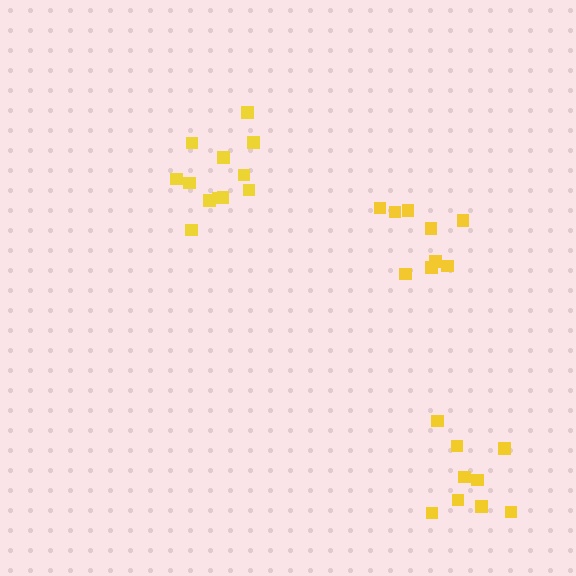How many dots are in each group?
Group 1: 12 dots, Group 2: 9 dots, Group 3: 9 dots (30 total).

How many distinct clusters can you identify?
There are 3 distinct clusters.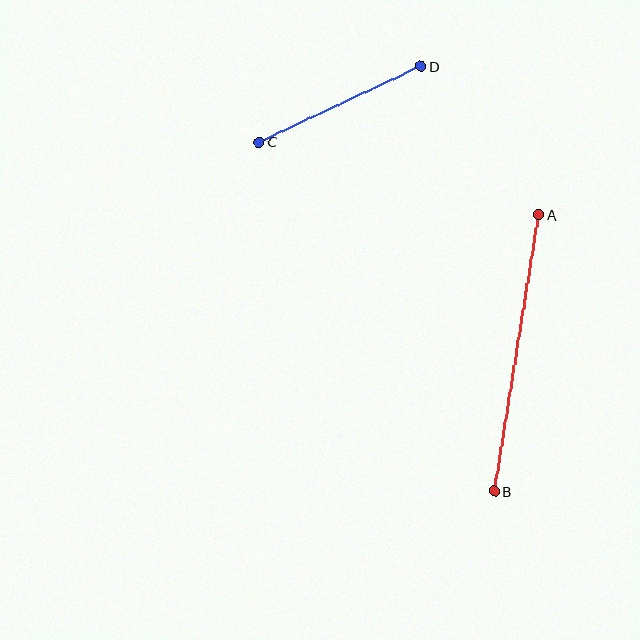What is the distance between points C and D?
The distance is approximately 179 pixels.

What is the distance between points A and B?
The distance is approximately 280 pixels.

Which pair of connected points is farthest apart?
Points A and B are farthest apart.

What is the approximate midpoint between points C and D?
The midpoint is at approximately (340, 104) pixels.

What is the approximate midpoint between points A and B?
The midpoint is at approximately (516, 353) pixels.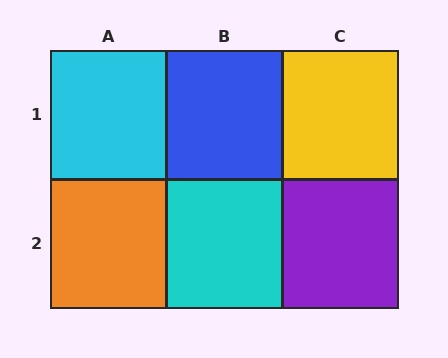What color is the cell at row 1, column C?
Yellow.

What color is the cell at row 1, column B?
Blue.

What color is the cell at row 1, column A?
Cyan.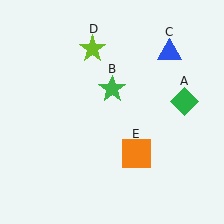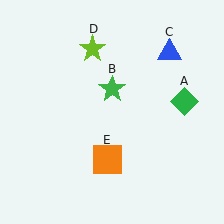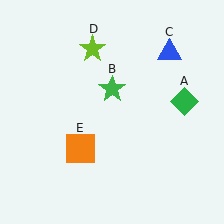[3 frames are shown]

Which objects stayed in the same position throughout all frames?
Green diamond (object A) and green star (object B) and blue triangle (object C) and lime star (object D) remained stationary.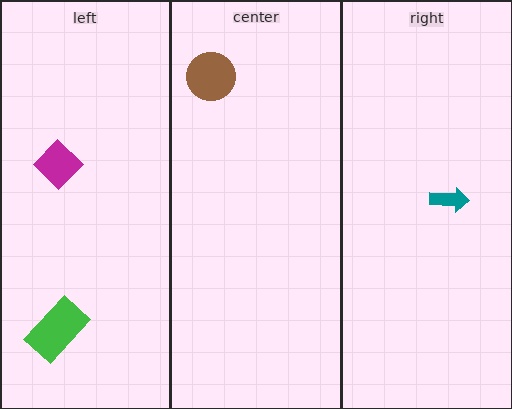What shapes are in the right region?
The teal arrow.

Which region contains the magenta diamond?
The left region.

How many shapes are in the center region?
1.